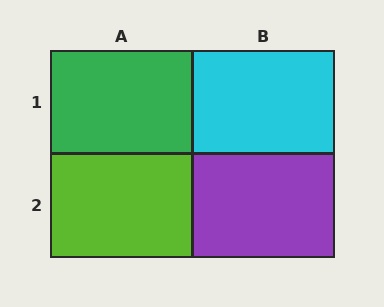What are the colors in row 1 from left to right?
Green, cyan.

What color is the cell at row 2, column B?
Purple.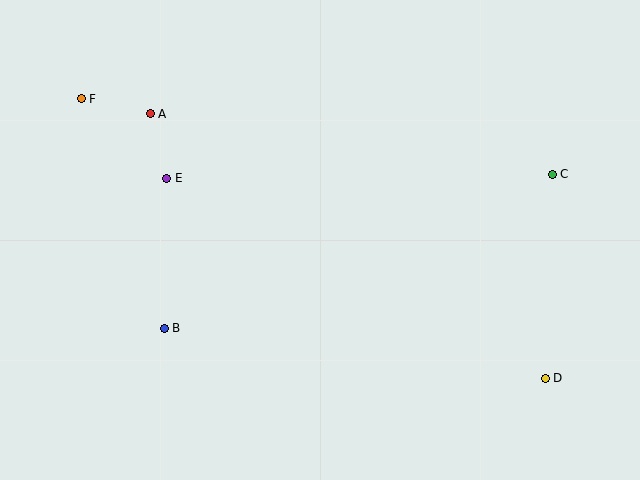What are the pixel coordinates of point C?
Point C is at (552, 174).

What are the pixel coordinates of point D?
Point D is at (545, 378).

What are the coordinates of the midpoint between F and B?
The midpoint between F and B is at (123, 214).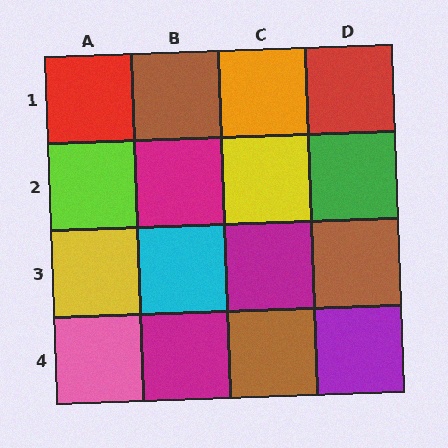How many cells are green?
1 cell is green.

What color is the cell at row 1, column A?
Red.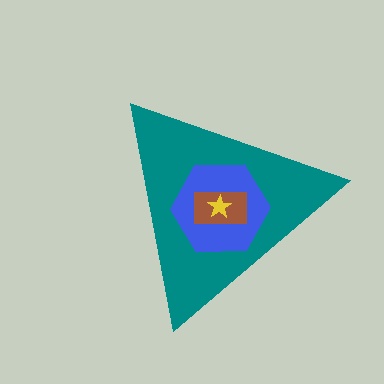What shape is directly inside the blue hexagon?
The brown rectangle.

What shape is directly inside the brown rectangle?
The yellow star.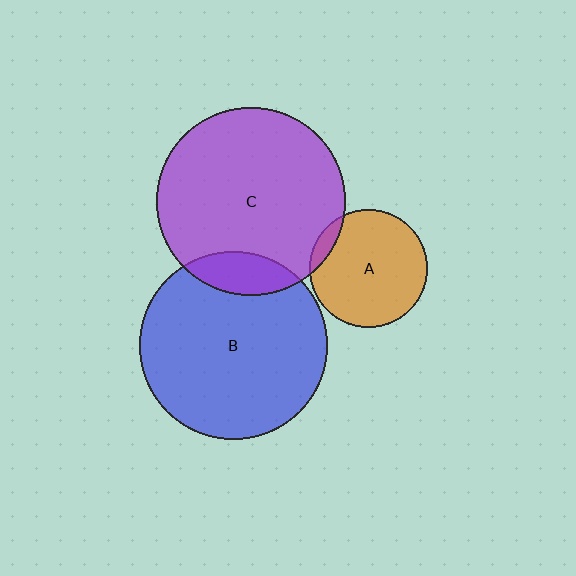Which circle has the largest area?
Circle C (purple).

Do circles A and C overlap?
Yes.